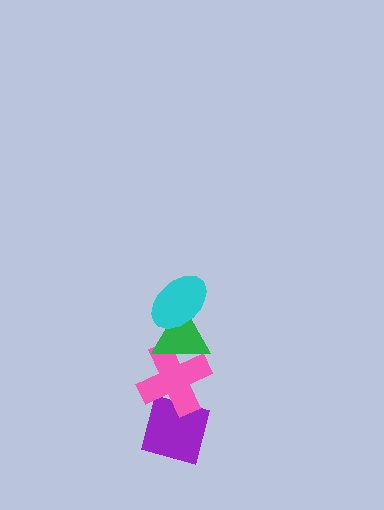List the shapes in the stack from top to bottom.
From top to bottom: the cyan ellipse, the green triangle, the pink cross, the purple square.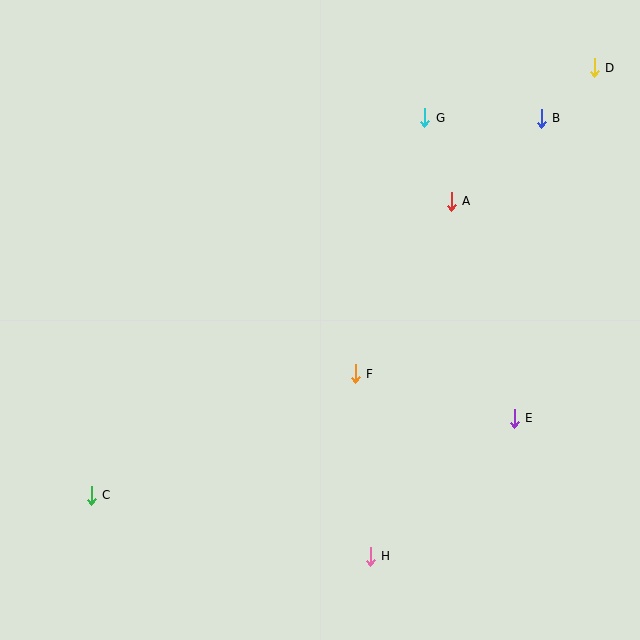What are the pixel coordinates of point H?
Point H is at (370, 556).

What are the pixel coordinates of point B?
Point B is at (541, 118).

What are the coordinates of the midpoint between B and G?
The midpoint between B and G is at (483, 118).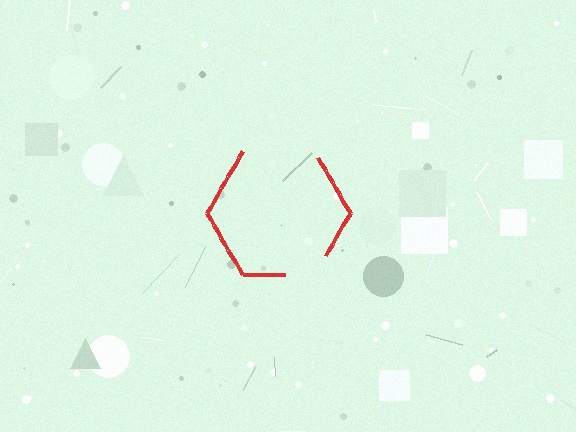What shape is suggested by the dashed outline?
The dashed outline suggests a hexagon.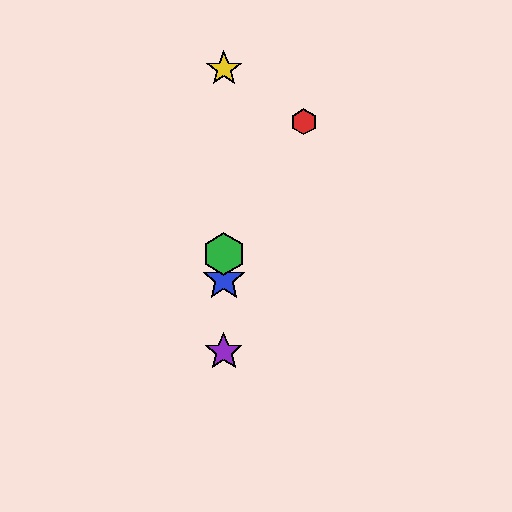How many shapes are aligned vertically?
4 shapes (the blue star, the green hexagon, the yellow star, the purple star) are aligned vertically.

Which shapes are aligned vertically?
The blue star, the green hexagon, the yellow star, the purple star are aligned vertically.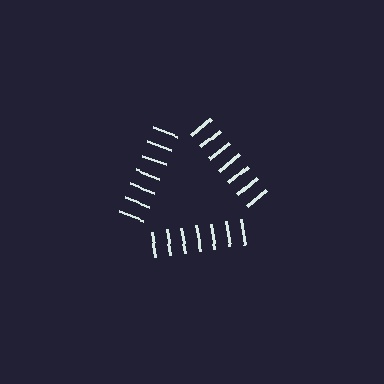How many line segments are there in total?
21 — 7 along each of the 3 edges.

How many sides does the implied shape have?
3 sides — the line-ends trace a triangle.